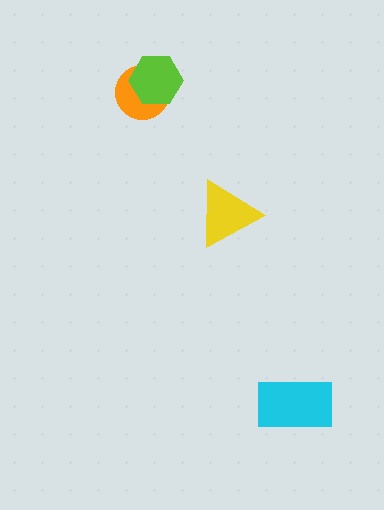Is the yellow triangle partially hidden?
No, no other shape covers it.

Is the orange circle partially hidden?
Yes, it is partially covered by another shape.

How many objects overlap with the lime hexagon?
1 object overlaps with the lime hexagon.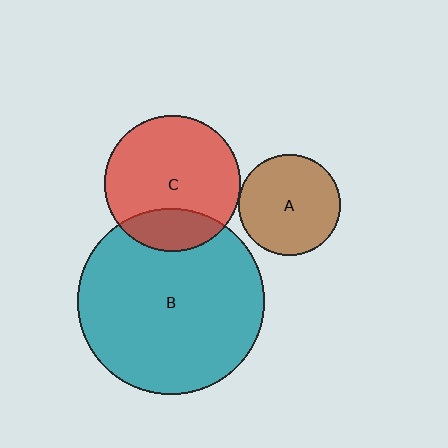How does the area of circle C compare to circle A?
Approximately 1.8 times.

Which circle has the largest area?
Circle B (teal).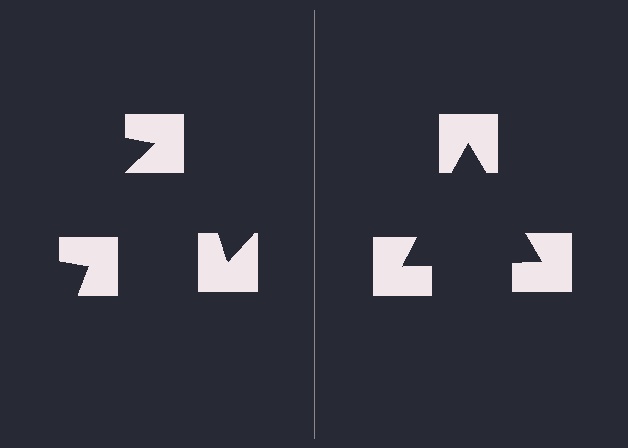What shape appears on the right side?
An illusory triangle.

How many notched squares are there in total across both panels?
6 — 3 on each side.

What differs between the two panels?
The notched squares are positioned identically on both sides; only the wedge orientations differ. On the right they align to a triangle; on the left they are misaligned.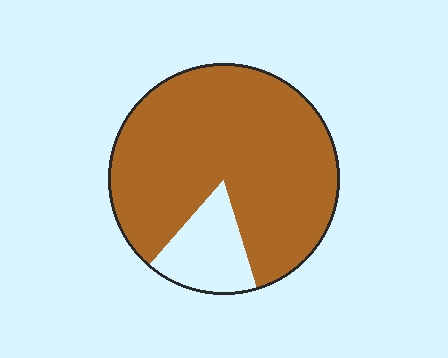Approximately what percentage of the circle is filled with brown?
Approximately 85%.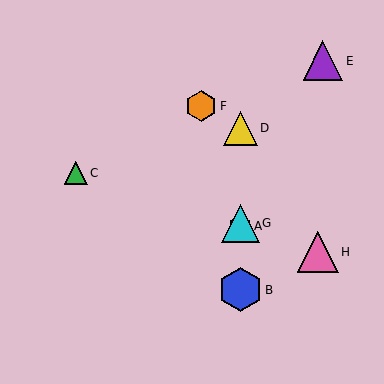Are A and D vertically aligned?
Yes, both are at x≈240.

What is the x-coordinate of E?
Object E is at x≈323.